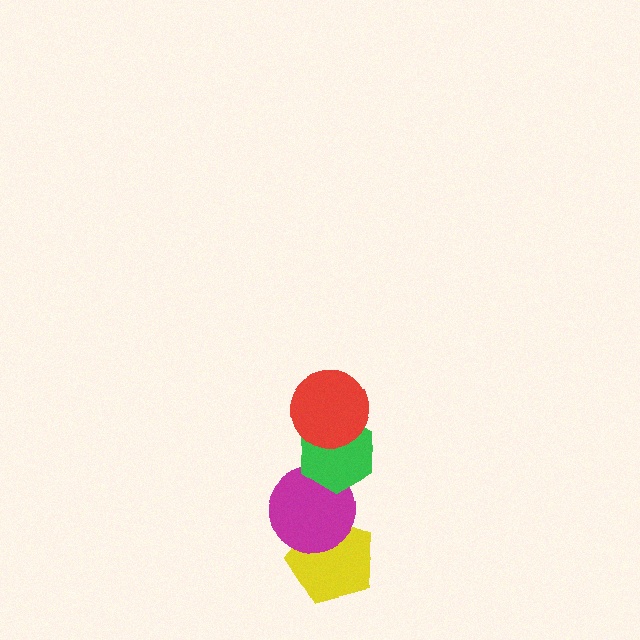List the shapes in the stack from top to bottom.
From top to bottom: the red circle, the green hexagon, the magenta circle, the yellow pentagon.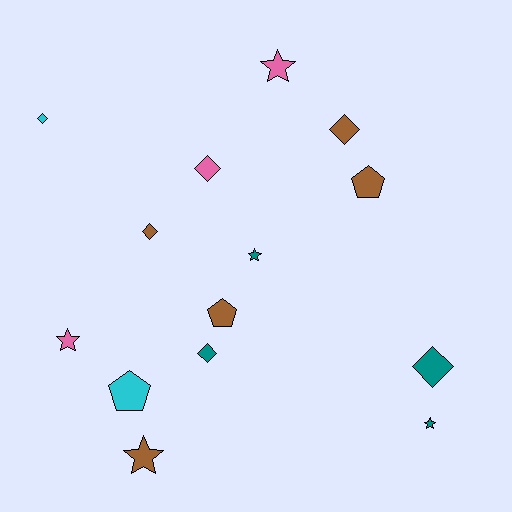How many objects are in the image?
There are 14 objects.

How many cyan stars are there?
There are no cyan stars.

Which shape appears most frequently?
Diamond, with 6 objects.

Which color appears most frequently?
Brown, with 5 objects.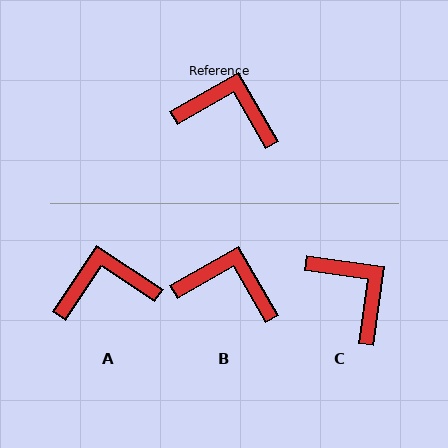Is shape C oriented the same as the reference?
No, it is off by about 38 degrees.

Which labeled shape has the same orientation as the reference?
B.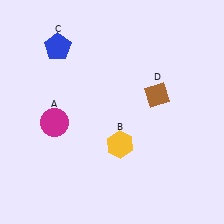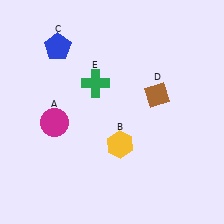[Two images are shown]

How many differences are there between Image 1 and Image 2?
There is 1 difference between the two images.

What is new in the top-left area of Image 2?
A green cross (E) was added in the top-left area of Image 2.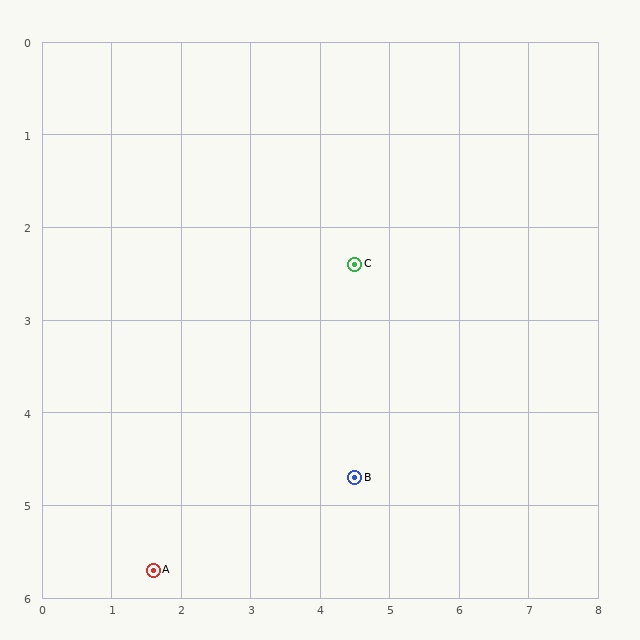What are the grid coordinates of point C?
Point C is at approximately (4.5, 2.4).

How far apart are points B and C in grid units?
Points B and C are about 2.3 grid units apart.